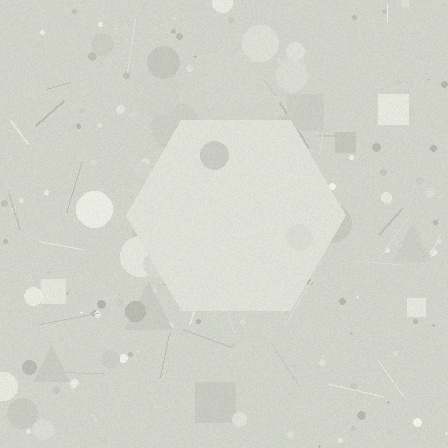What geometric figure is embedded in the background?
A hexagon is embedded in the background.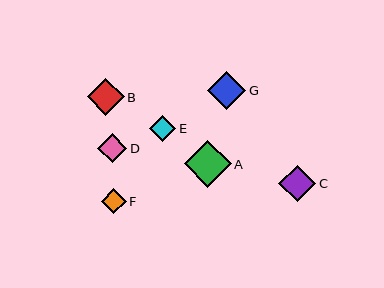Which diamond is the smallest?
Diamond F is the smallest with a size of approximately 25 pixels.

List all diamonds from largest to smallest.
From largest to smallest: A, G, B, C, D, E, F.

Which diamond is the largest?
Diamond A is the largest with a size of approximately 47 pixels.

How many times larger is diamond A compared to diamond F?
Diamond A is approximately 1.9 times the size of diamond F.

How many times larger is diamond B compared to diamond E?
Diamond B is approximately 1.4 times the size of diamond E.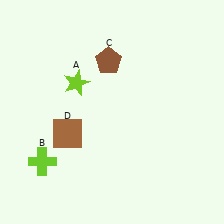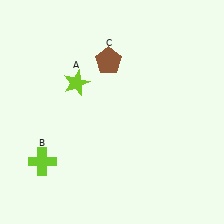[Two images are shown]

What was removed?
The brown square (D) was removed in Image 2.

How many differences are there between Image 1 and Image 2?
There is 1 difference between the two images.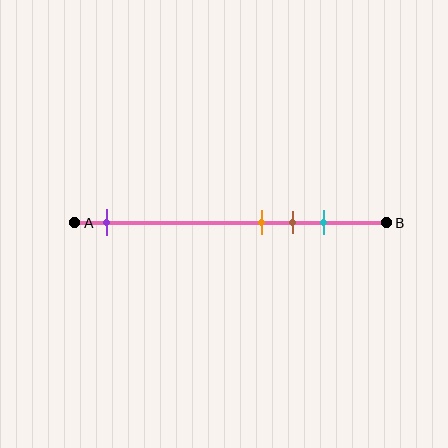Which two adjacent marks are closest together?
The orange and brown marks are the closest adjacent pair.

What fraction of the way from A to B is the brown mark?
The brown mark is approximately 70% (0.7) of the way from A to B.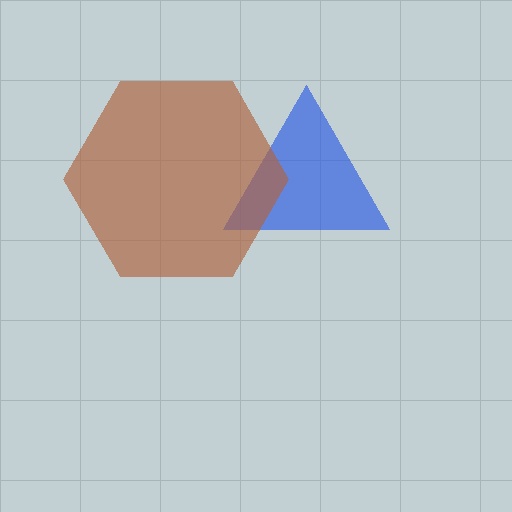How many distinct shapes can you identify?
There are 2 distinct shapes: a blue triangle, a brown hexagon.